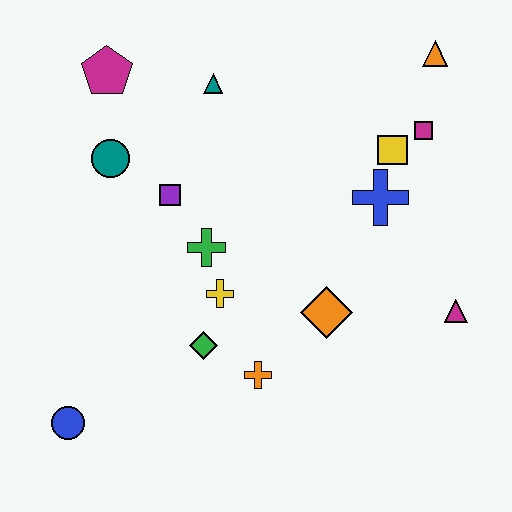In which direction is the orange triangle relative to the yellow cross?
The orange triangle is above the yellow cross.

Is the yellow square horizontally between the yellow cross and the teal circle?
No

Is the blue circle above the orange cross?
No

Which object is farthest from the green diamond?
The orange triangle is farthest from the green diamond.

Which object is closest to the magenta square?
The yellow square is closest to the magenta square.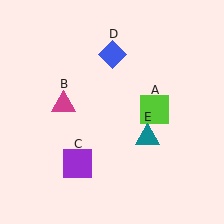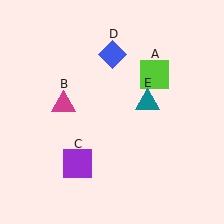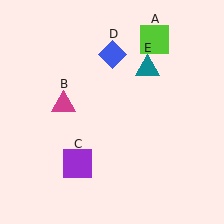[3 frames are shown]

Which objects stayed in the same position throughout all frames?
Magenta triangle (object B) and purple square (object C) and blue diamond (object D) remained stationary.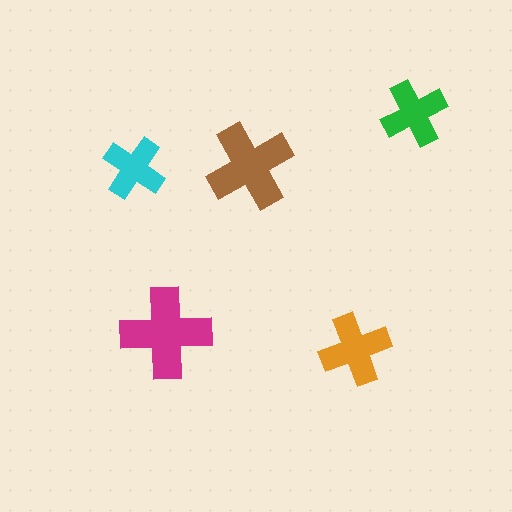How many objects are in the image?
There are 5 objects in the image.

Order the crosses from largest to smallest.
the magenta one, the brown one, the orange one, the green one, the cyan one.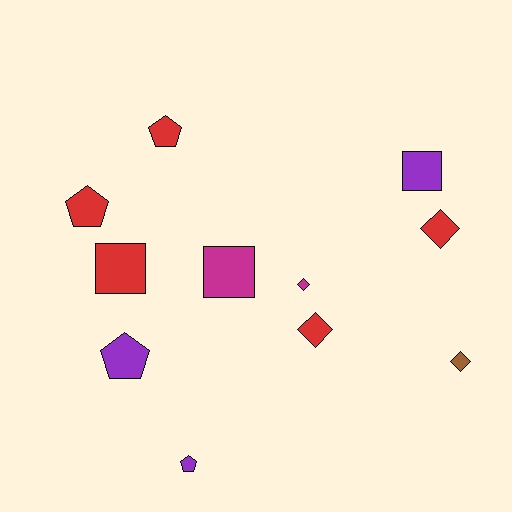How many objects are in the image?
There are 11 objects.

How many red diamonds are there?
There are 2 red diamonds.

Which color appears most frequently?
Red, with 5 objects.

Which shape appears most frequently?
Diamond, with 4 objects.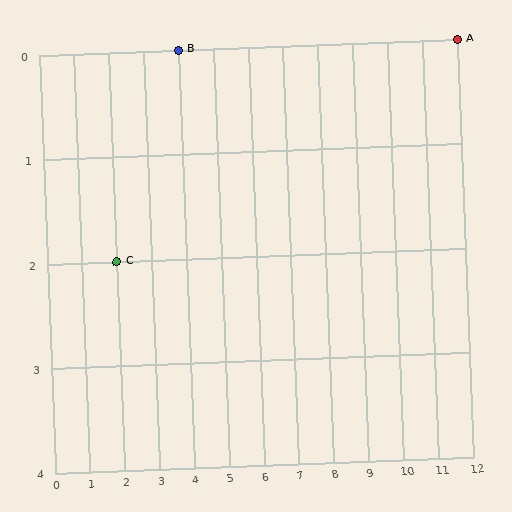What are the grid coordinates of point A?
Point A is at grid coordinates (12, 0).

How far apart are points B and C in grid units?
Points B and C are 2 columns and 2 rows apart (about 2.8 grid units diagonally).